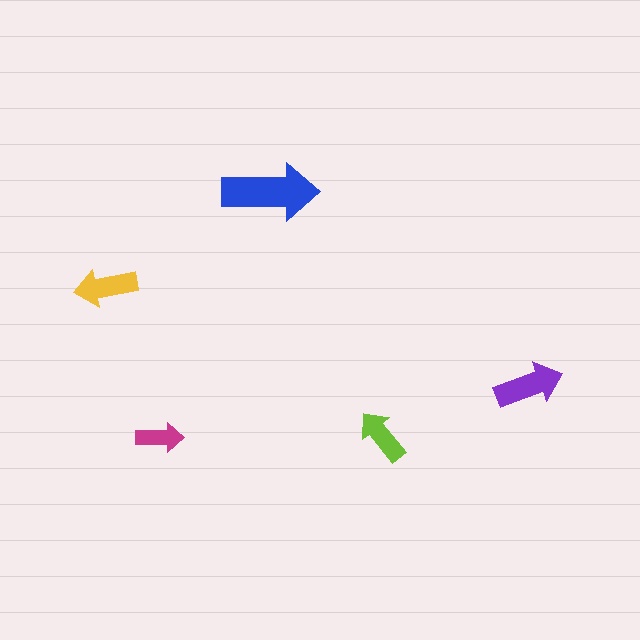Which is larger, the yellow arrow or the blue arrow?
The blue one.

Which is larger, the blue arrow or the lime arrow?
The blue one.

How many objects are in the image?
There are 5 objects in the image.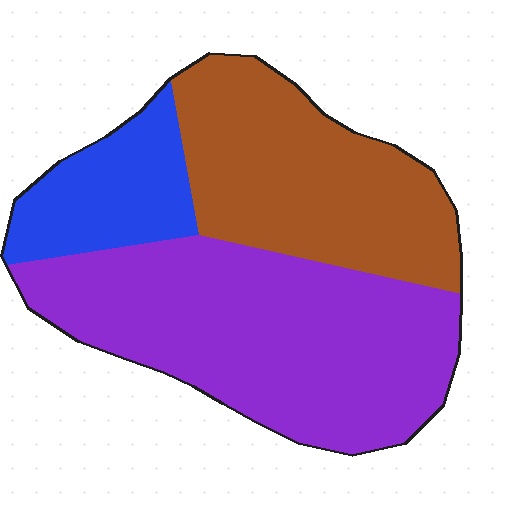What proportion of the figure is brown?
Brown takes up about one third (1/3) of the figure.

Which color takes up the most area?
Purple, at roughly 50%.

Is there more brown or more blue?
Brown.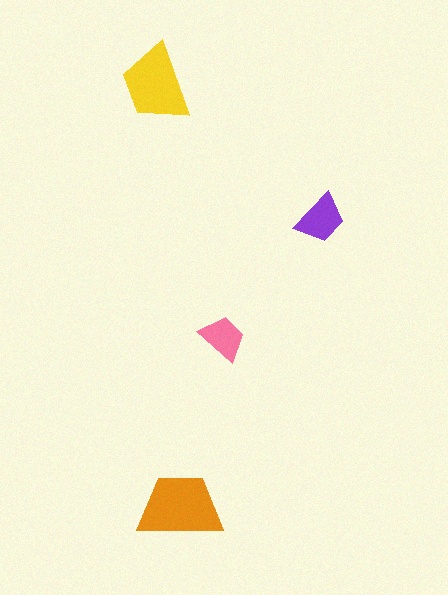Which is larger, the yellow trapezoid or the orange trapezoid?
The orange one.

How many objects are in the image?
There are 4 objects in the image.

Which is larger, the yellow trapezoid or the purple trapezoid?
The yellow one.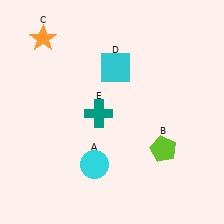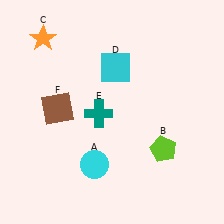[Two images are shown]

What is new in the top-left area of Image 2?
A brown square (F) was added in the top-left area of Image 2.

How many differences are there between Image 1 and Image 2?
There is 1 difference between the two images.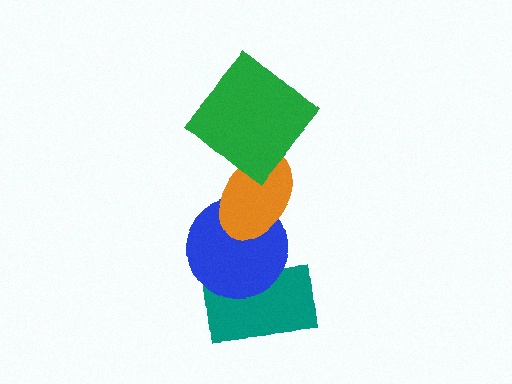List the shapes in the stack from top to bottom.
From top to bottom: the green diamond, the orange ellipse, the blue circle, the teal rectangle.